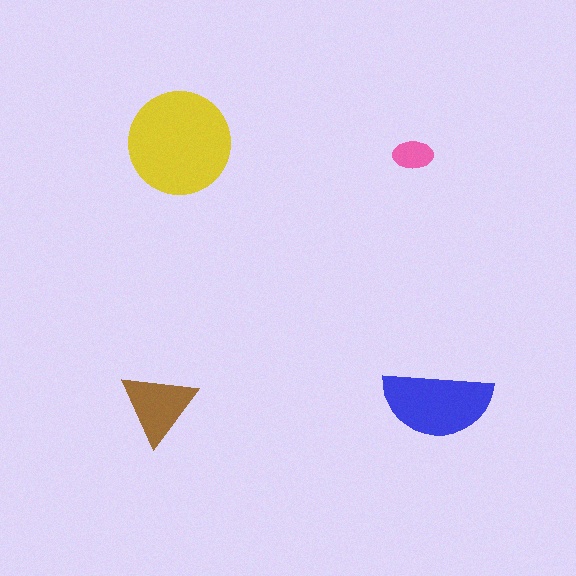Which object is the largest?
The yellow circle.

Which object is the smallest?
The pink ellipse.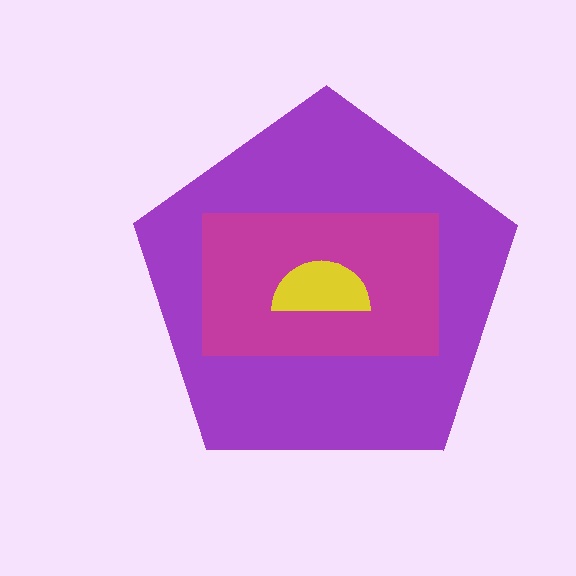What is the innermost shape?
The yellow semicircle.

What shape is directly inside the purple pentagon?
The magenta rectangle.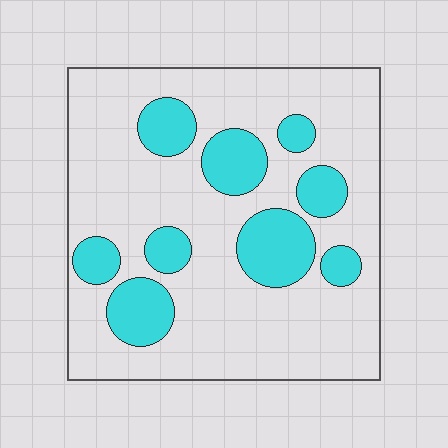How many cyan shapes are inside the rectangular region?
9.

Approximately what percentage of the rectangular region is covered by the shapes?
Approximately 25%.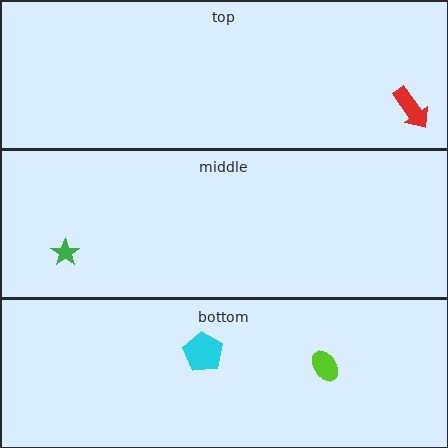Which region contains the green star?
The middle region.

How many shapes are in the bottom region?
2.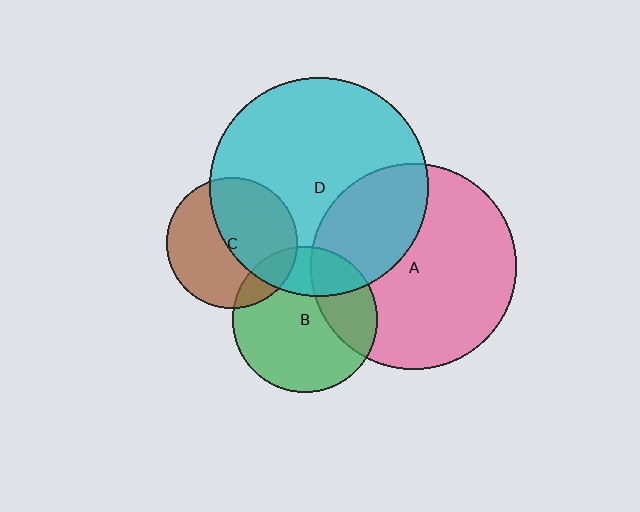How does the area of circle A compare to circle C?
Approximately 2.5 times.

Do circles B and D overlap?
Yes.